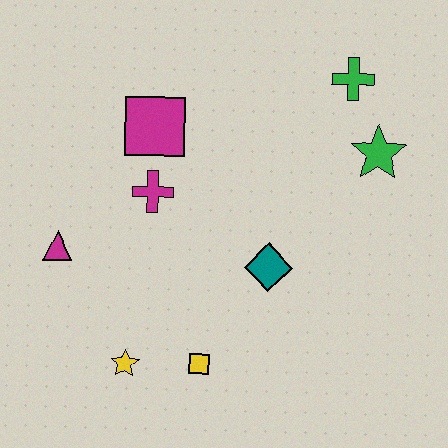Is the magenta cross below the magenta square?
Yes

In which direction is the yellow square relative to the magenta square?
The yellow square is below the magenta square.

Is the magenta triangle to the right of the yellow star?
No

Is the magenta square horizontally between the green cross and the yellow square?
No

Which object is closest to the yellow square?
The yellow star is closest to the yellow square.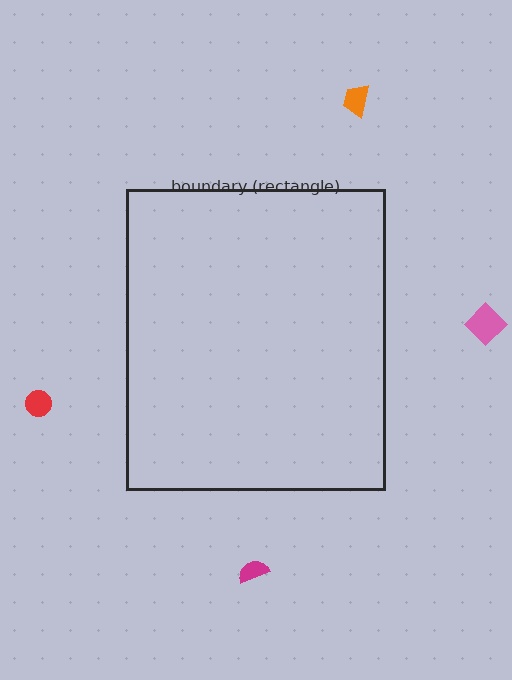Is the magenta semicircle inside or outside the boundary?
Outside.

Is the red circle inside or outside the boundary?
Outside.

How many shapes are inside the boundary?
0 inside, 4 outside.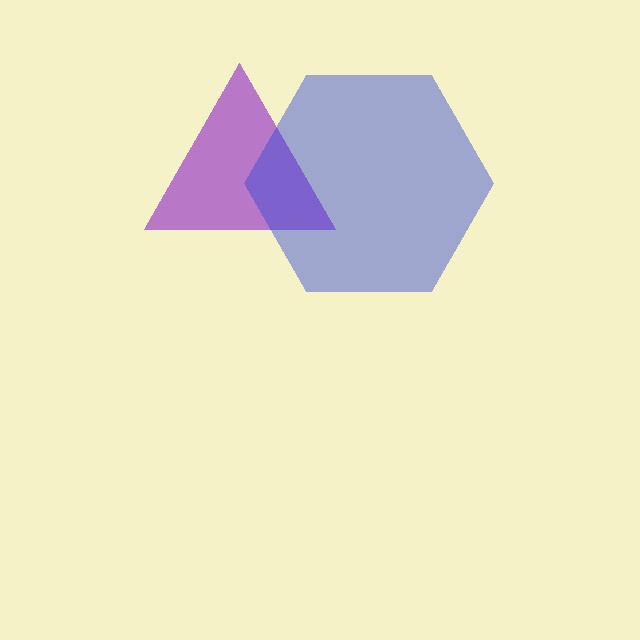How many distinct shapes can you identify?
There are 2 distinct shapes: a purple triangle, a blue hexagon.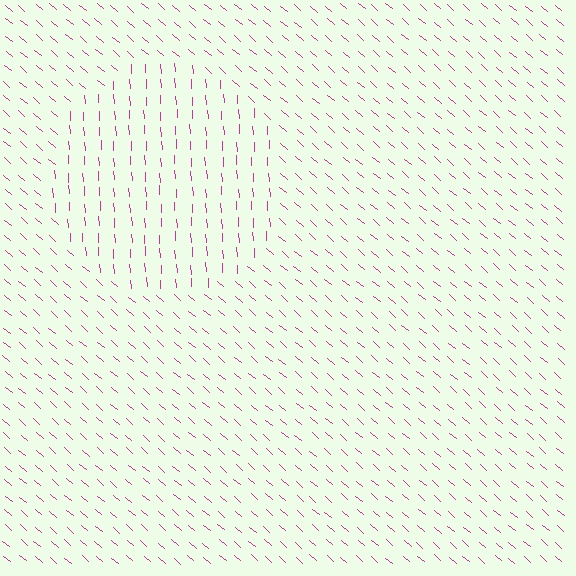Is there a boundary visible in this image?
Yes, there is a texture boundary formed by a change in line orientation.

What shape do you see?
I see a circle.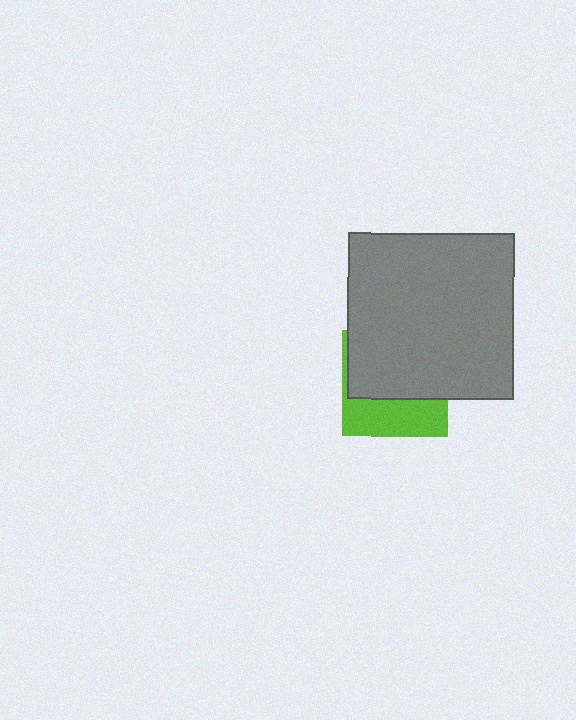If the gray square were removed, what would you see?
You would see the complete lime square.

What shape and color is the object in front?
The object in front is a gray square.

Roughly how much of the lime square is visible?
A small part of it is visible (roughly 38%).